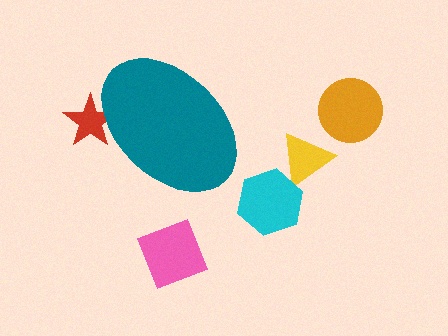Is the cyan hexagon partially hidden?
No, the cyan hexagon is fully visible.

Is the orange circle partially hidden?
No, the orange circle is fully visible.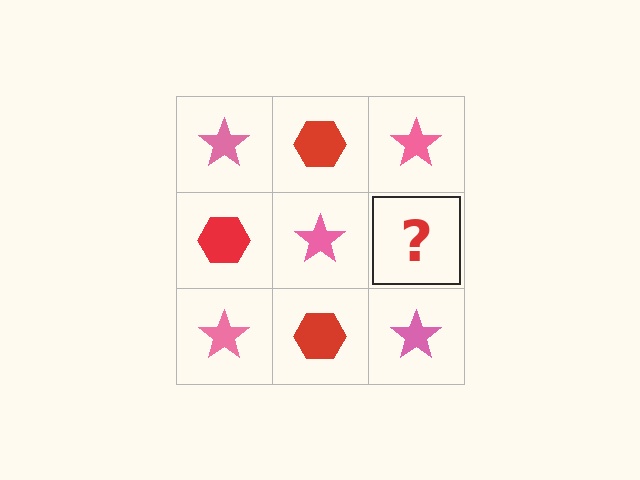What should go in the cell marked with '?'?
The missing cell should contain a red hexagon.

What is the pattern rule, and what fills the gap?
The rule is that it alternates pink star and red hexagon in a checkerboard pattern. The gap should be filled with a red hexagon.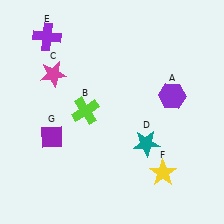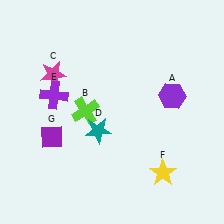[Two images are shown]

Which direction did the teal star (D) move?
The teal star (D) moved left.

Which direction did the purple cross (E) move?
The purple cross (E) moved down.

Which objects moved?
The objects that moved are: the teal star (D), the purple cross (E).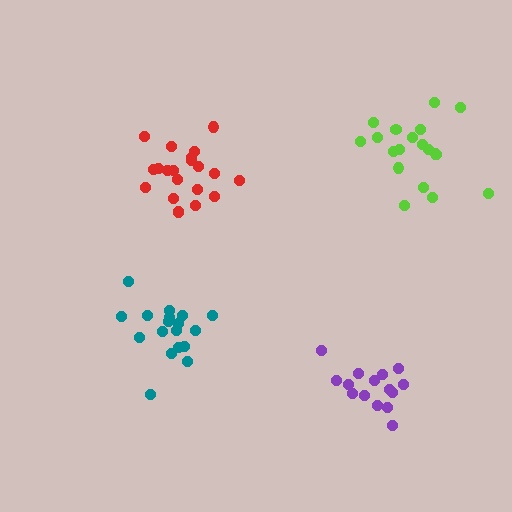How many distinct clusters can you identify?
There are 4 distinct clusters.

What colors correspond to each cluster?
The clusters are colored: red, lime, teal, purple.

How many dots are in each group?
Group 1: 21 dots, Group 2: 19 dots, Group 3: 18 dots, Group 4: 15 dots (73 total).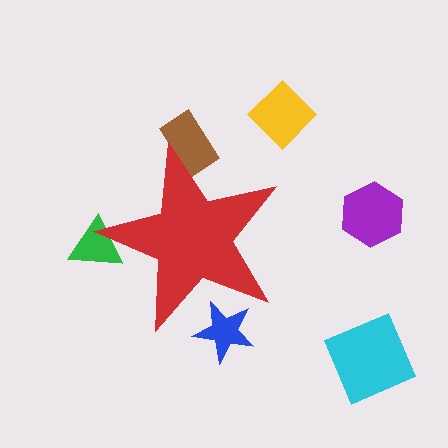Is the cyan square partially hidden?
No, the cyan square is fully visible.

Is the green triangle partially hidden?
Yes, the green triangle is partially hidden behind the red star.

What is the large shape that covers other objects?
A red star.